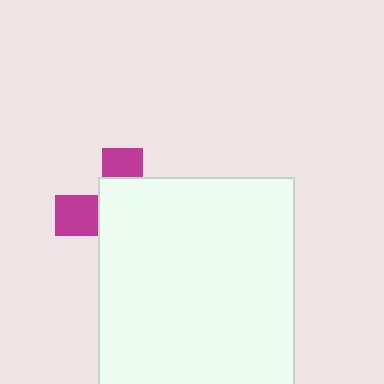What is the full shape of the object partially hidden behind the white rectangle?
The partially hidden object is a magenta cross.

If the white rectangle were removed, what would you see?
You would see the complete magenta cross.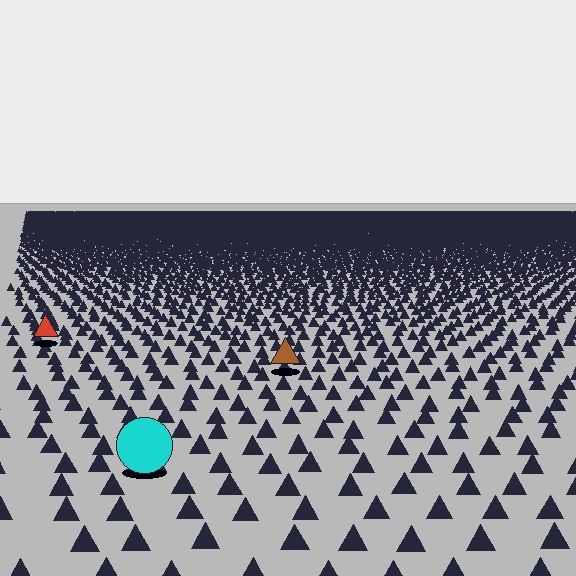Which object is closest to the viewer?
The cyan circle is closest. The texture marks near it are larger and more spread out.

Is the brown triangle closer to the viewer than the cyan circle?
No. The cyan circle is closer — you can tell from the texture gradient: the ground texture is coarser near it.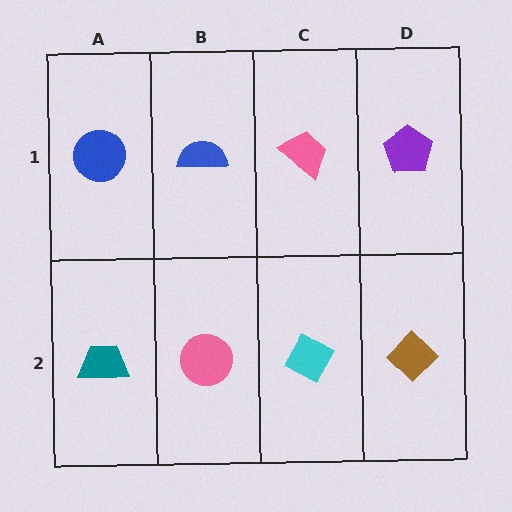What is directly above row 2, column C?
A pink trapezoid.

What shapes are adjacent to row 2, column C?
A pink trapezoid (row 1, column C), a pink circle (row 2, column B), a brown diamond (row 2, column D).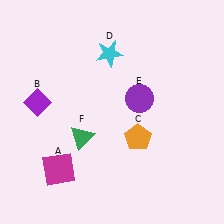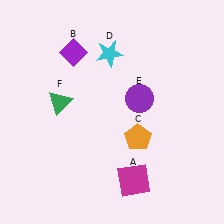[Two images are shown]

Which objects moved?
The objects that moved are: the magenta square (A), the purple diamond (B), the green triangle (F).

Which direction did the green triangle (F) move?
The green triangle (F) moved up.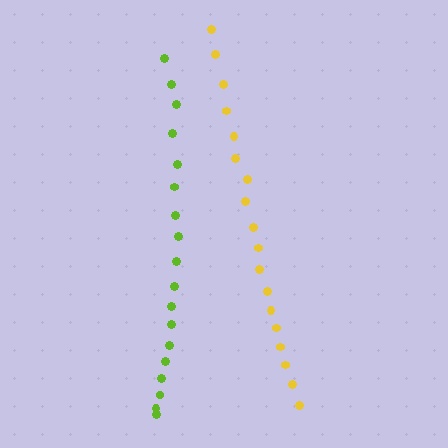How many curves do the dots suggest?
There are 2 distinct paths.